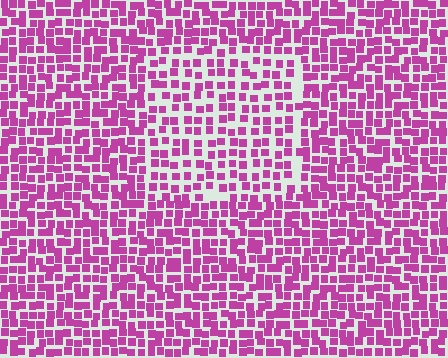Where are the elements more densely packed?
The elements are more densely packed outside the rectangle boundary.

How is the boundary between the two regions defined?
The boundary is defined by a change in element density (approximately 1.5x ratio). All elements are the same color, size, and shape.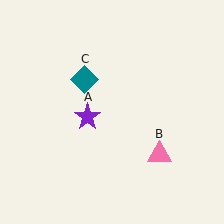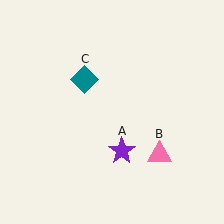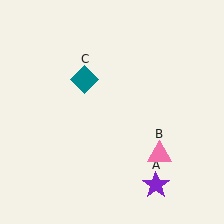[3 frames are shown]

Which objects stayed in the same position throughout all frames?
Pink triangle (object B) and teal diamond (object C) remained stationary.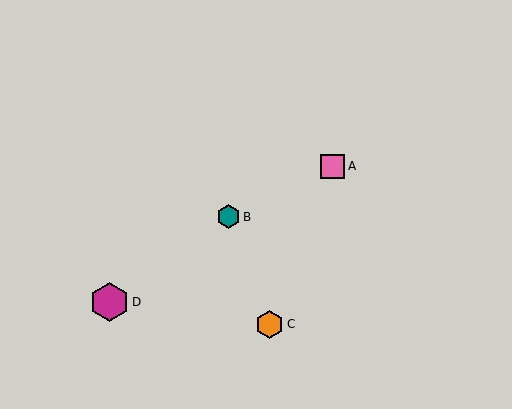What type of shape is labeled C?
Shape C is an orange hexagon.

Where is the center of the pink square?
The center of the pink square is at (333, 166).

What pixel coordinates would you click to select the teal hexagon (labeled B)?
Click at (229, 217) to select the teal hexagon B.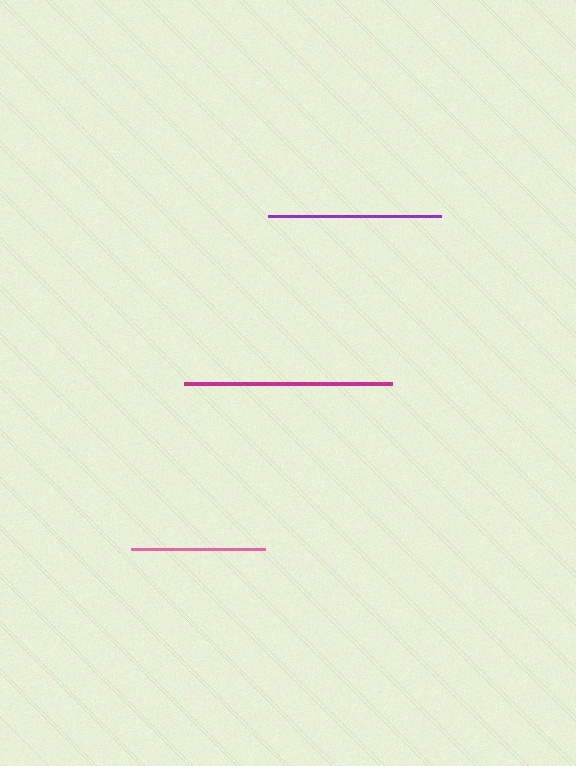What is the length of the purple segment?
The purple segment is approximately 174 pixels long.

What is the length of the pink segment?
The pink segment is approximately 134 pixels long.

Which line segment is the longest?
The magenta line is the longest at approximately 209 pixels.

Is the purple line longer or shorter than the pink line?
The purple line is longer than the pink line.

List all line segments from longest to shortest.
From longest to shortest: magenta, purple, pink.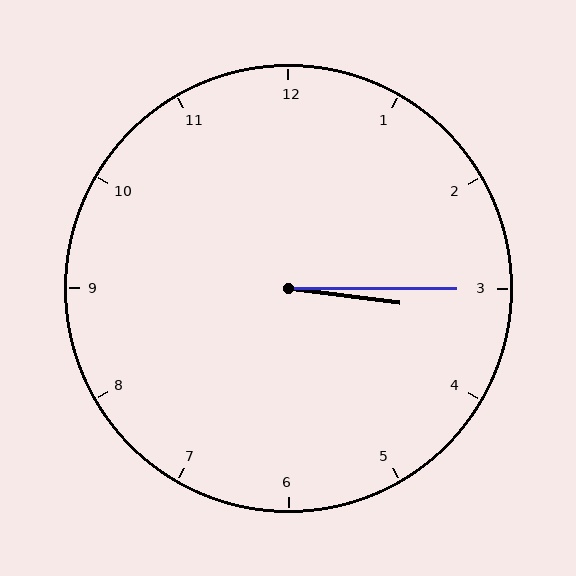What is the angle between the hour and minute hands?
Approximately 8 degrees.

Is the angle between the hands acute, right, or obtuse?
It is acute.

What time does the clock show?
3:15.